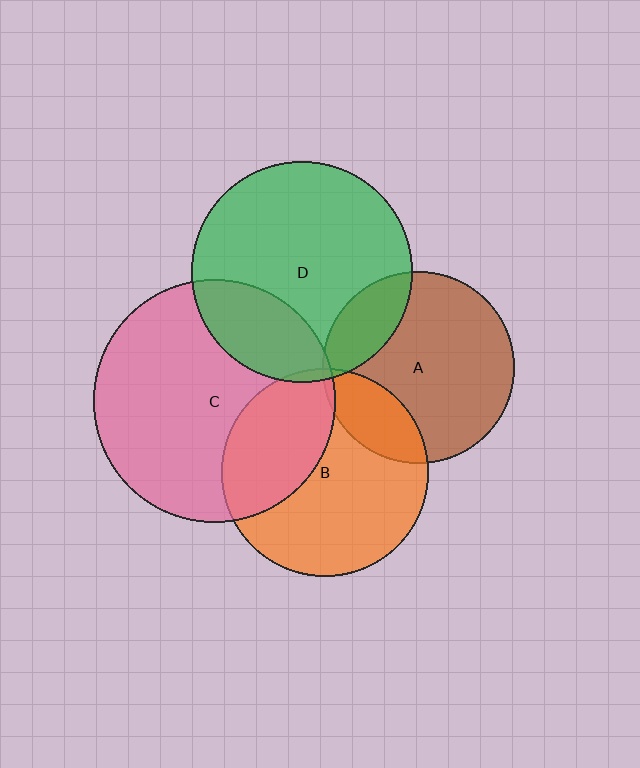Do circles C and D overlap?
Yes.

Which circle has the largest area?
Circle C (pink).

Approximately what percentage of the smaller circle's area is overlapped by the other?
Approximately 25%.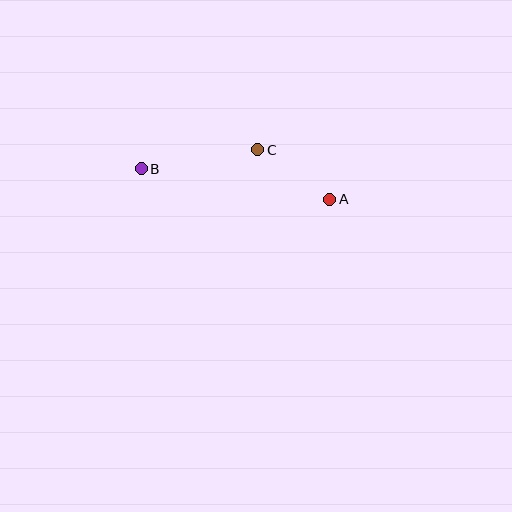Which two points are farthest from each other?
Points A and B are farthest from each other.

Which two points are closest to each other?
Points A and C are closest to each other.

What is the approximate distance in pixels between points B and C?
The distance between B and C is approximately 118 pixels.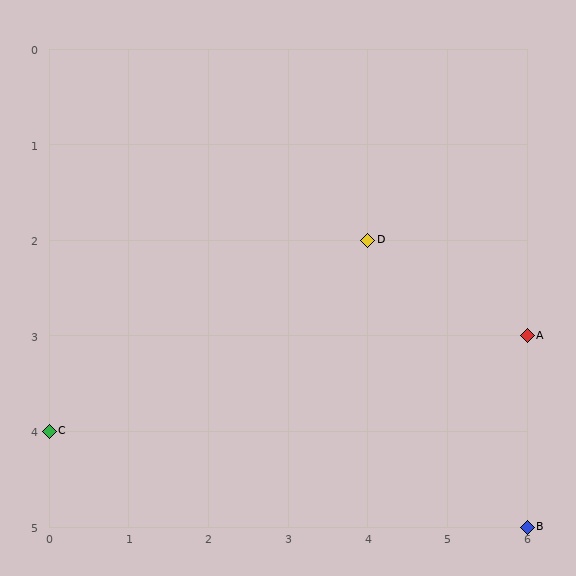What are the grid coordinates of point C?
Point C is at grid coordinates (0, 4).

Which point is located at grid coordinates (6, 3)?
Point A is at (6, 3).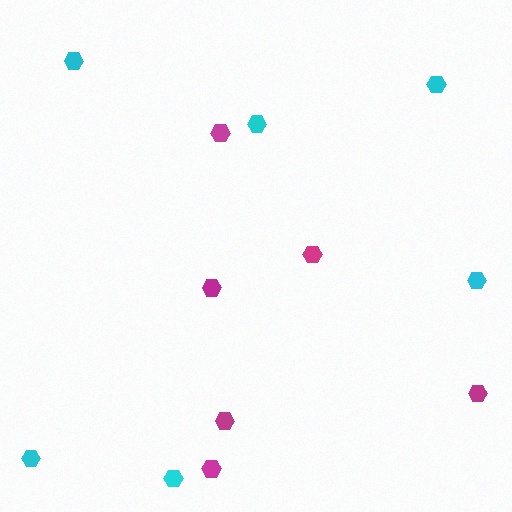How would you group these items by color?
There are 2 groups: one group of magenta hexagons (6) and one group of cyan hexagons (6).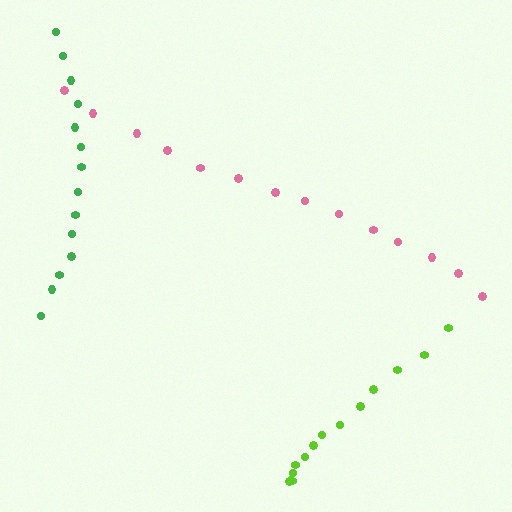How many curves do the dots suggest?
There are 3 distinct paths.